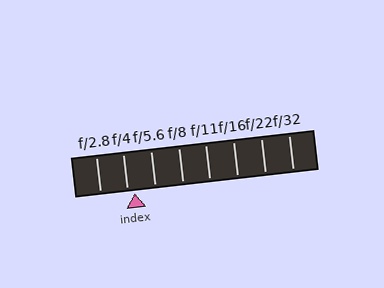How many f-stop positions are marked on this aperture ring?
There are 8 f-stop positions marked.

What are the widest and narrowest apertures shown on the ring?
The widest aperture shown is f/2.8 and the narrowest is f/32.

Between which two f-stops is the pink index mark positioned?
The index mark is between f/4 and f/5.6.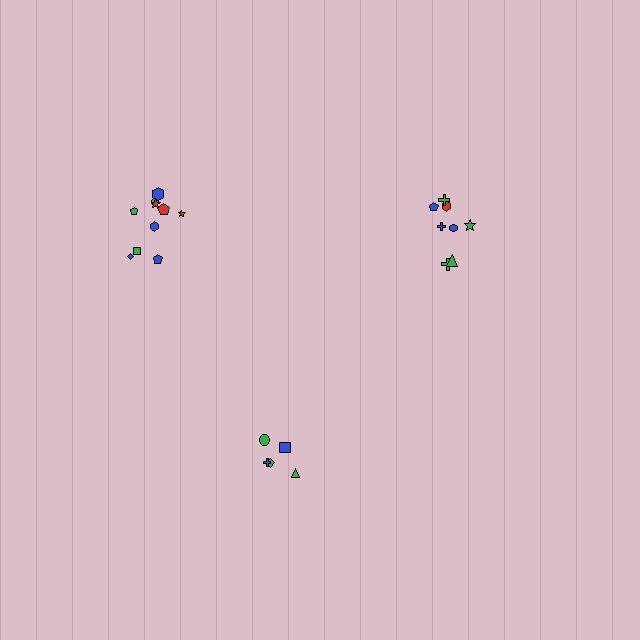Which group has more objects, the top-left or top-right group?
The top-left group.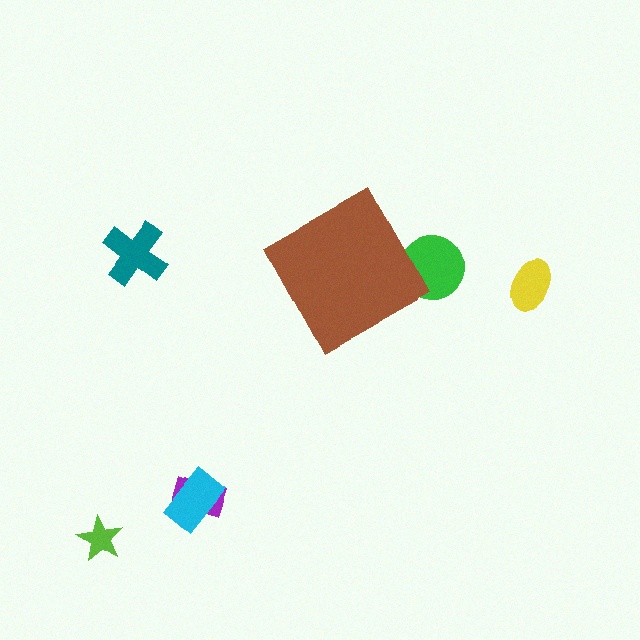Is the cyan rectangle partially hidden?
No, the cyan rectangle is fully visible.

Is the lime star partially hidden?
No, the lime star is fully visible.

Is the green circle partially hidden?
Yes, the green circle is partially hidden behind the brown diamond.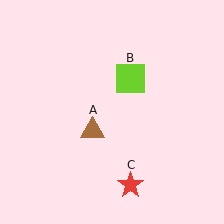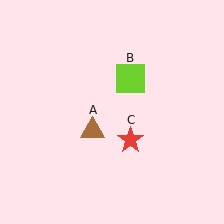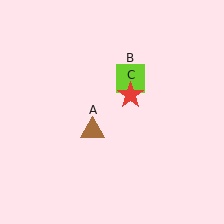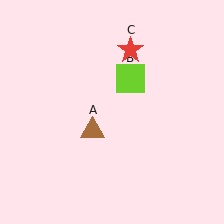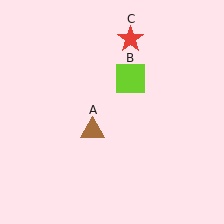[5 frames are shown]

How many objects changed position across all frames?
1 object changed position: red star (object C).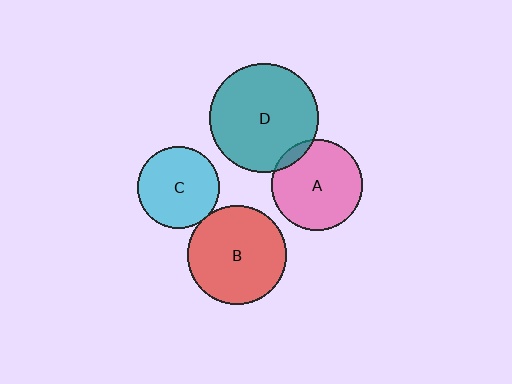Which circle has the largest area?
Circle D (teal).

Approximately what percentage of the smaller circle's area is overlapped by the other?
Approximately 5%.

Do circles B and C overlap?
Yes.